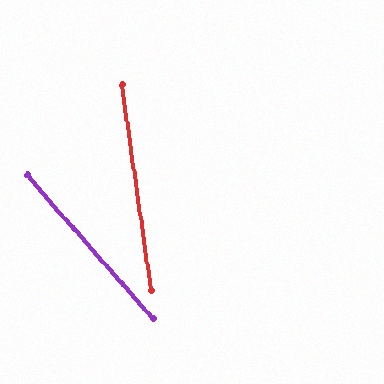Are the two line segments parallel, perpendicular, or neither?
Neither parallel nor perpendicular — they differ by about 34°.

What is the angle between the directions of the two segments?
Approximately 34 degrees.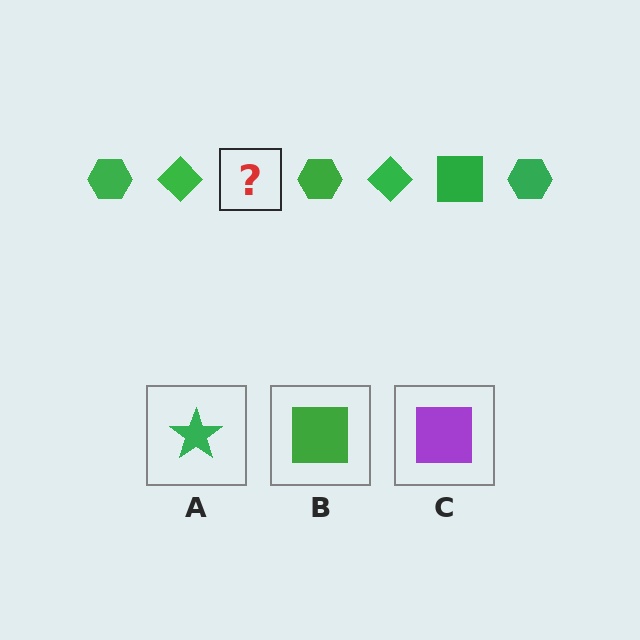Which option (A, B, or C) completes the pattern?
B.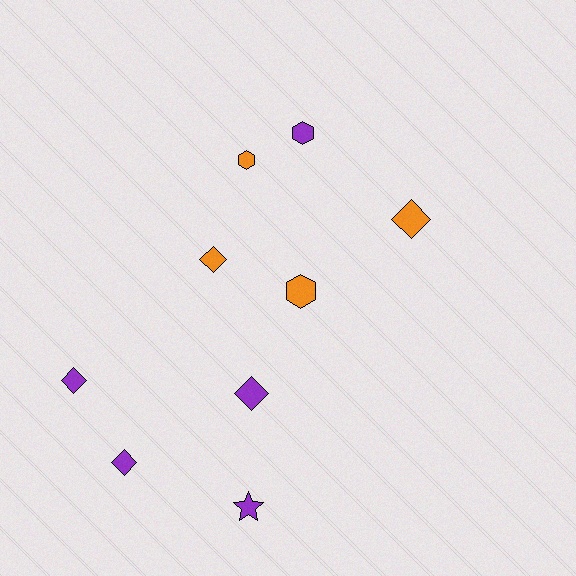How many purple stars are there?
There is 1 purple star.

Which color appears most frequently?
Purple, with 5 objects.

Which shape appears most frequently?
Diamond, with 5 objects.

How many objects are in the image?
There are 9 objects.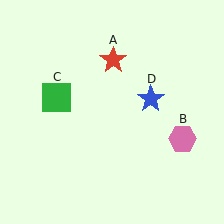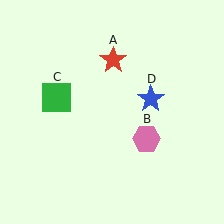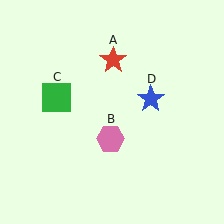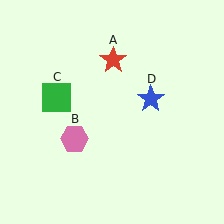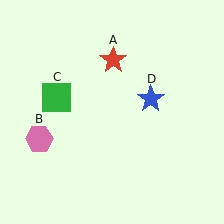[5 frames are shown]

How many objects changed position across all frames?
1 object changed position: pink hexagon (object B).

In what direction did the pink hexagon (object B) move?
The pink hexagon (object B) moved left.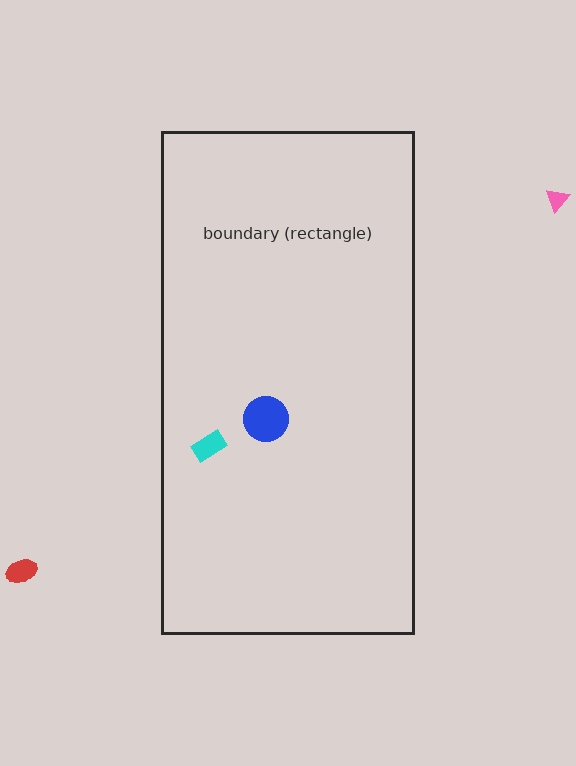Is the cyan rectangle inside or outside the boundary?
Inside.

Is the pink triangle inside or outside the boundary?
Outside.